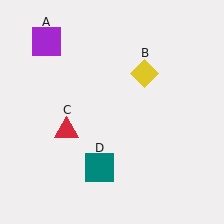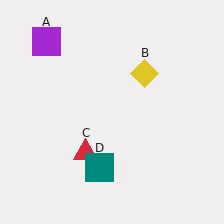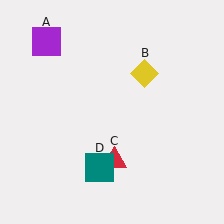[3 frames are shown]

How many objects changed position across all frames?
1 object changed position: red triangle (object C).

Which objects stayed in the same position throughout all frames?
Purple square (object A) and yellow diamond (object B) and teal square (object D) remained stationary.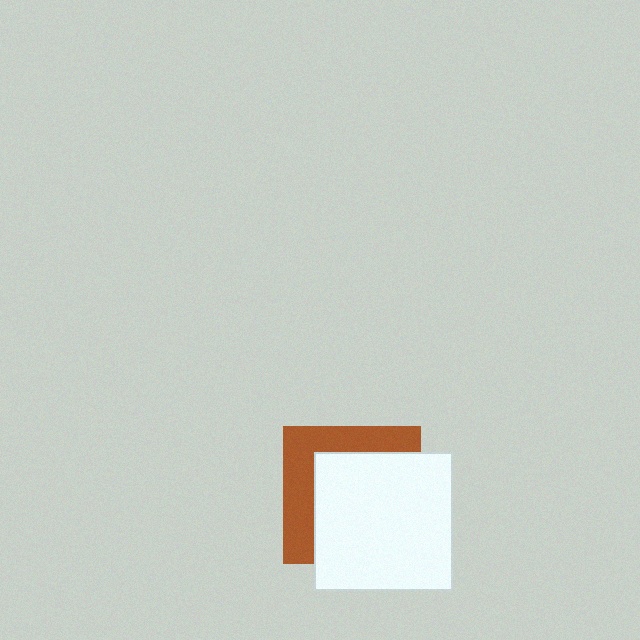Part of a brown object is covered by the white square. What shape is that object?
It is a square.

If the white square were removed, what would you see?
You would see the complete brown square.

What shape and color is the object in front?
The object in front is a white square.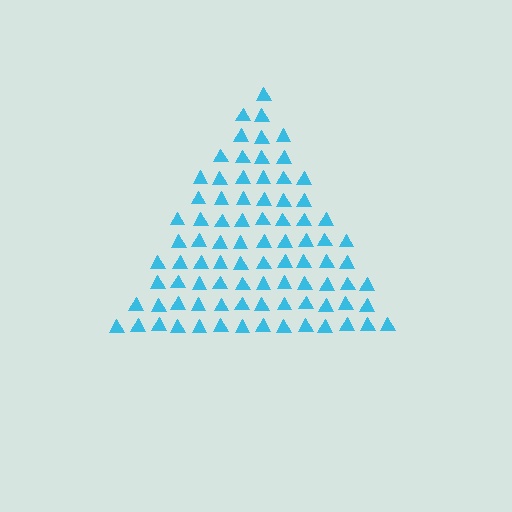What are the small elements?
The small elements are triangles.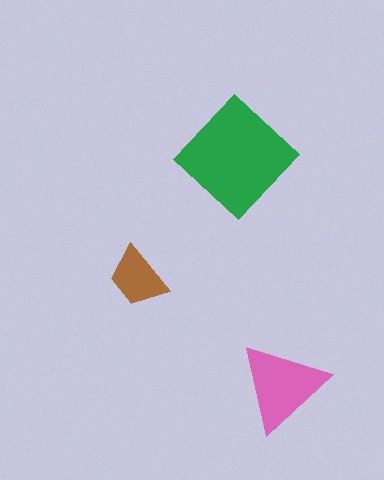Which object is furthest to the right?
The pink triangle is rightmost.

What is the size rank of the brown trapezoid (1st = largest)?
3rd.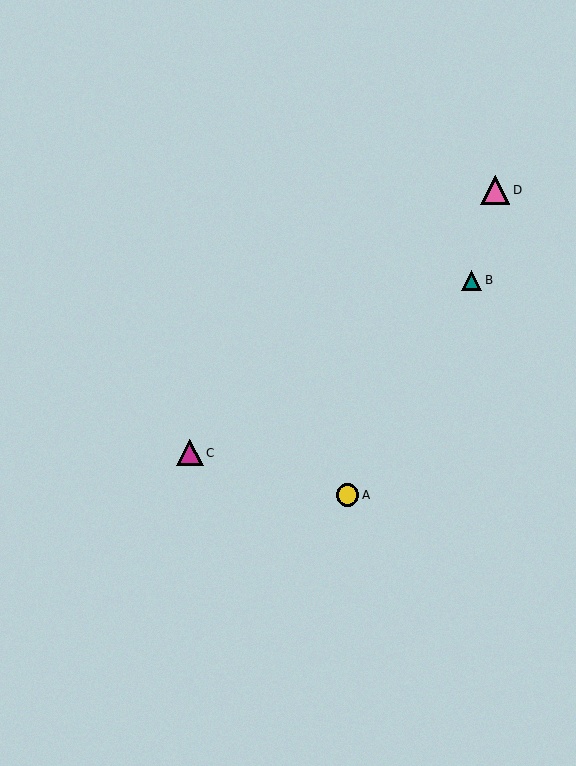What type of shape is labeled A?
Shape A is a yellow circle.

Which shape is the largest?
The pink triangle (labeled D) is the largest.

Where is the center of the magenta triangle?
The center of the magenta triangle is at (190, 453).